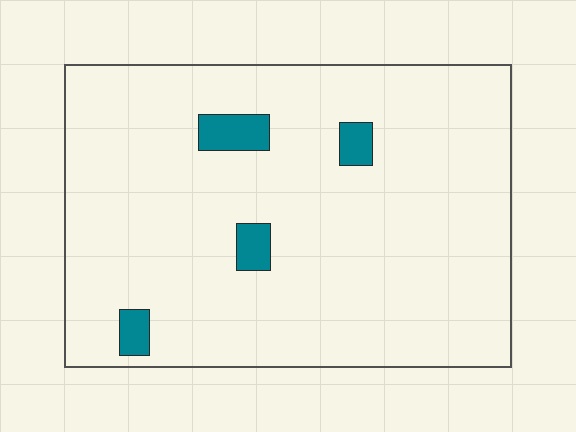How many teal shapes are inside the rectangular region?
4.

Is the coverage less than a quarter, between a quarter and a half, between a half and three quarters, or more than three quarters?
Less than a quarter.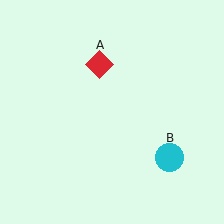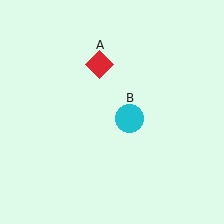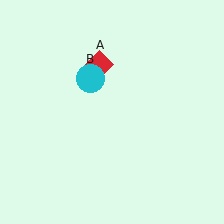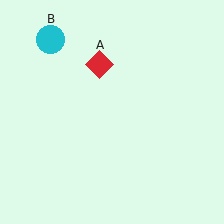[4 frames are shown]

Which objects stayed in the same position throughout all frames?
Red diamond (object A) remained stationary.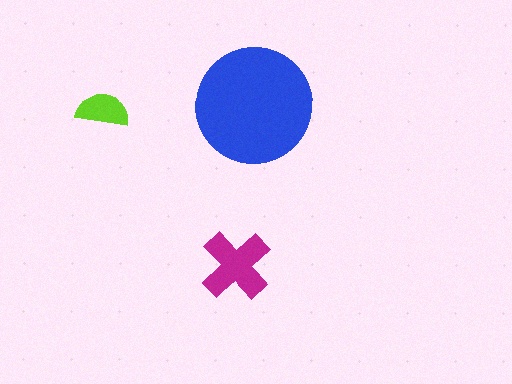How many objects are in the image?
There are 3 objects in the image.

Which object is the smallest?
The lime semicircle.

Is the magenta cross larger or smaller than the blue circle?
Smaller.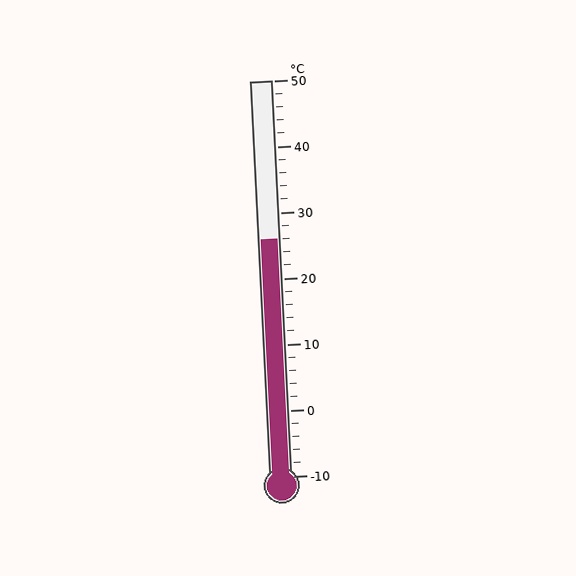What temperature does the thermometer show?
The thermometer shows approximately 26°C.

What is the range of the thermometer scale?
The thermometer scale ranges from -10°C to 50°C.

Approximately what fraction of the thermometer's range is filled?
The thermometer is filled to approximately 60% of its range.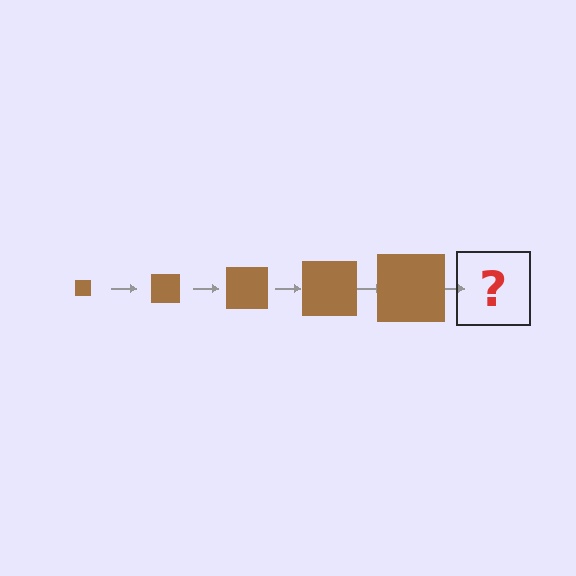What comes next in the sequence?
The next element should be a brown square, larger than the previous one.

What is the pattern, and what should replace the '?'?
The pattern is that the square gets progressively larger each step. The '?' should be a brown square, larger than the previous one.